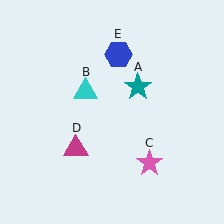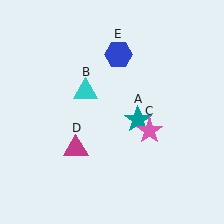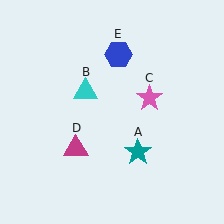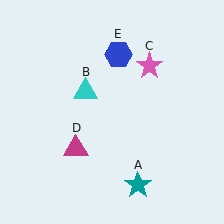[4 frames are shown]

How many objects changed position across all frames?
2 objects changed position: teal star (object A), pink star (object C).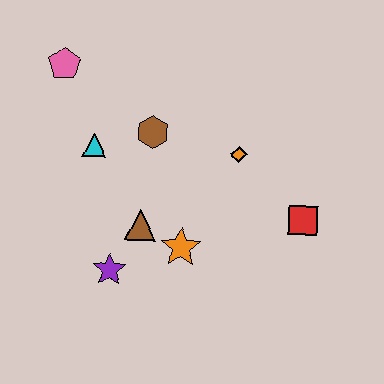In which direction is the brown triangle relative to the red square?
The brown triangle is to the left of the red square.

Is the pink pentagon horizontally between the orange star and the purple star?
No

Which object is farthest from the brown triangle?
The pink pentagon is farthest from the brown triangle.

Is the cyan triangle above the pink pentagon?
No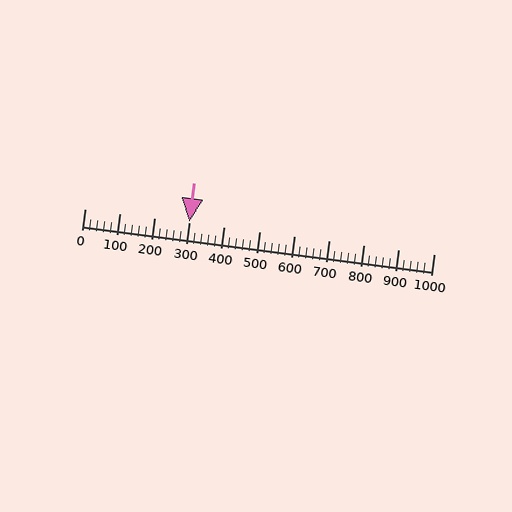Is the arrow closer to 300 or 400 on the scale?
The arrow is closer to 300.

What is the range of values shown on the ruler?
The ruler shows values from 0 to 1000.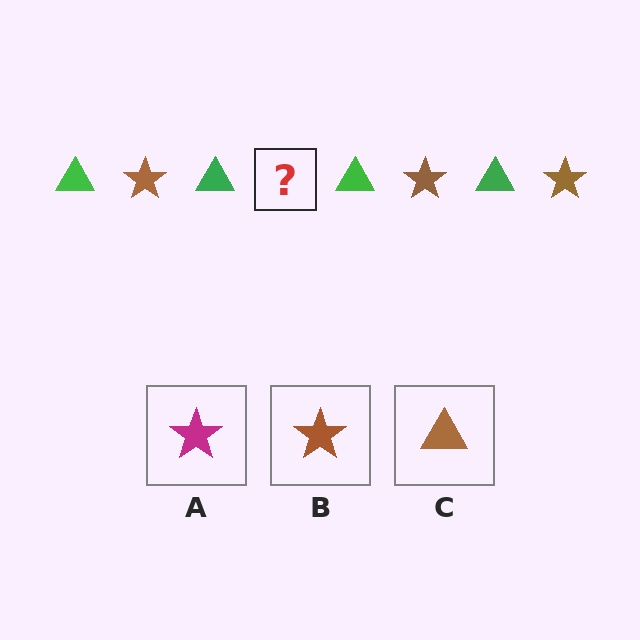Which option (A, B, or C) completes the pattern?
B.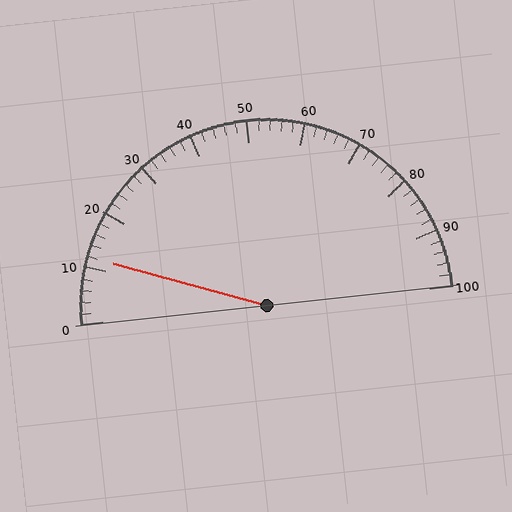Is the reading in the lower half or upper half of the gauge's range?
The reading is in the lower half of the range (0 to 100).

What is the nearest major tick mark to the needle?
The nearest major tick mark is 10.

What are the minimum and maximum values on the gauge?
The gauge ranges from 0 to 100.